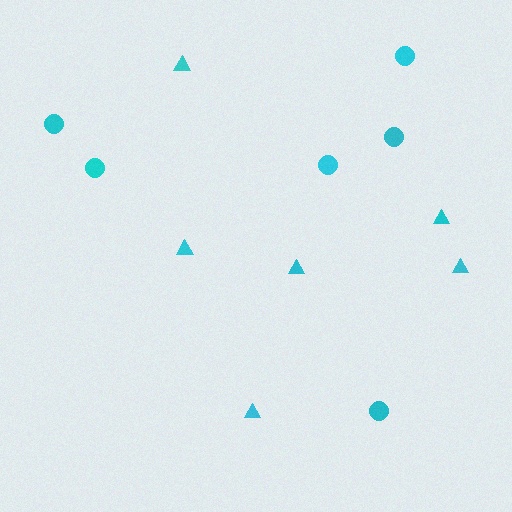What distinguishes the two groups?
There are 2 groups: one group of triangles (6) and one group of circles (6).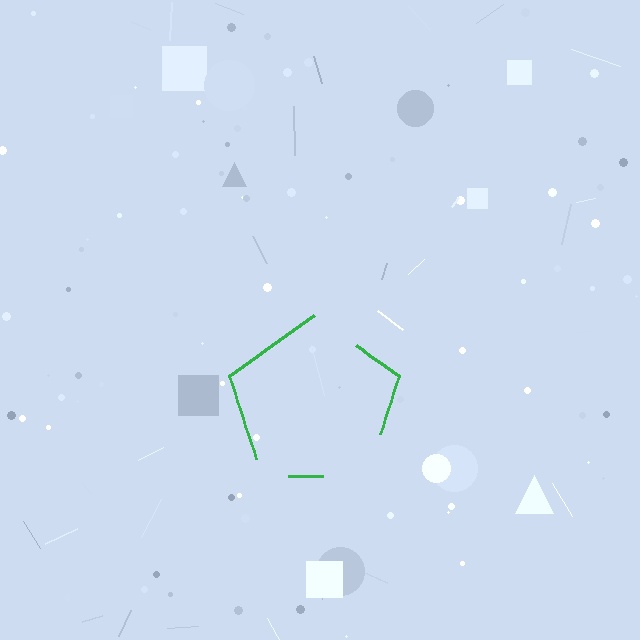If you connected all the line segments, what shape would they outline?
They would outline a pentagon.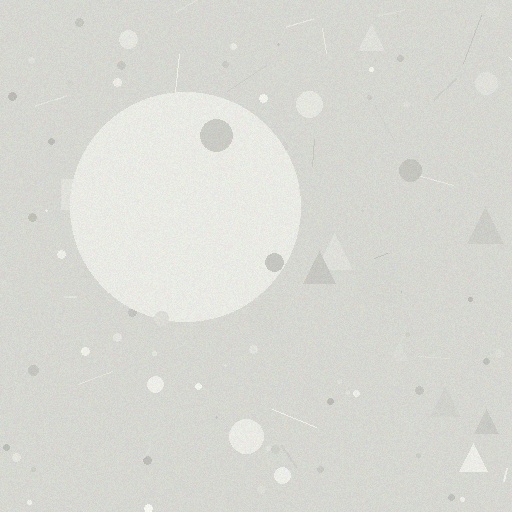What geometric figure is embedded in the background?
A circle is embedded in the background.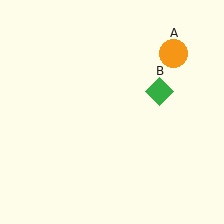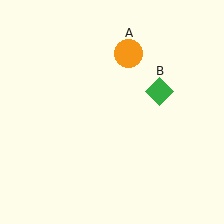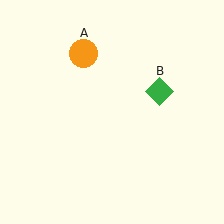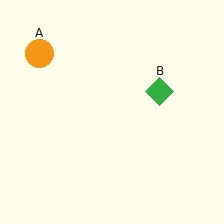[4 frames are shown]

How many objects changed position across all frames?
1 object changed position: orange circle (object A).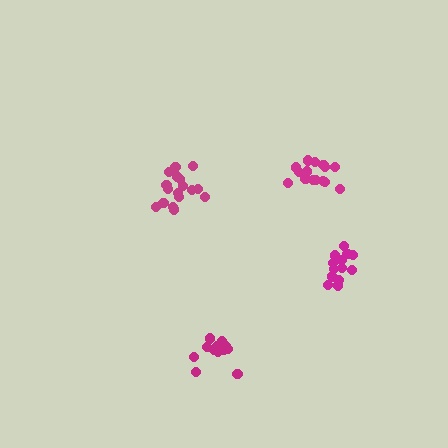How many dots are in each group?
Group 1: 12 dots, Group 2: 13 dots, Group 3: 17 dots, Group 4: 15 dots (57 total).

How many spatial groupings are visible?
There are 4 spatial groupings.